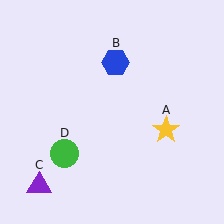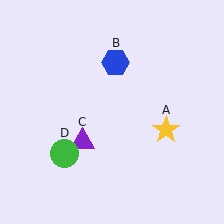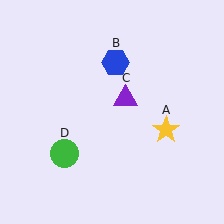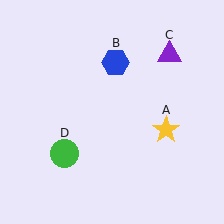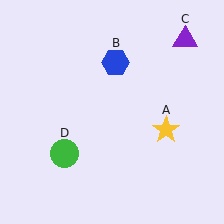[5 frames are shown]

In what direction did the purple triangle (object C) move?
The purple triangle (object C) moved up and to the right.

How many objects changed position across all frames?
1 object changed position: purple triangle (object C).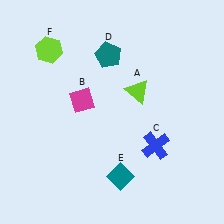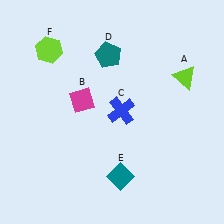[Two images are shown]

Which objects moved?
The objects that moved are: the lime triangle (A), the blue cross (C).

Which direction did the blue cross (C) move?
The blue cross (C) moved up.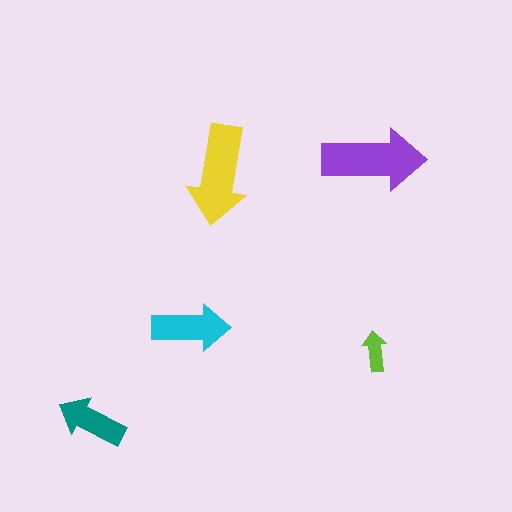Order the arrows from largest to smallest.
the purple one, the yellow one, the cyan one, the teal one, the lime one.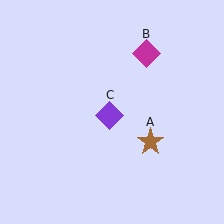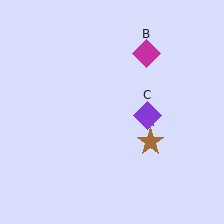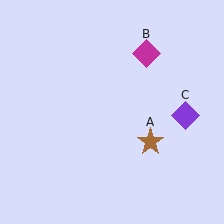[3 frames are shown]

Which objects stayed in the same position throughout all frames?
Brown star (object A) and magenta diamond (object B) remained stationary.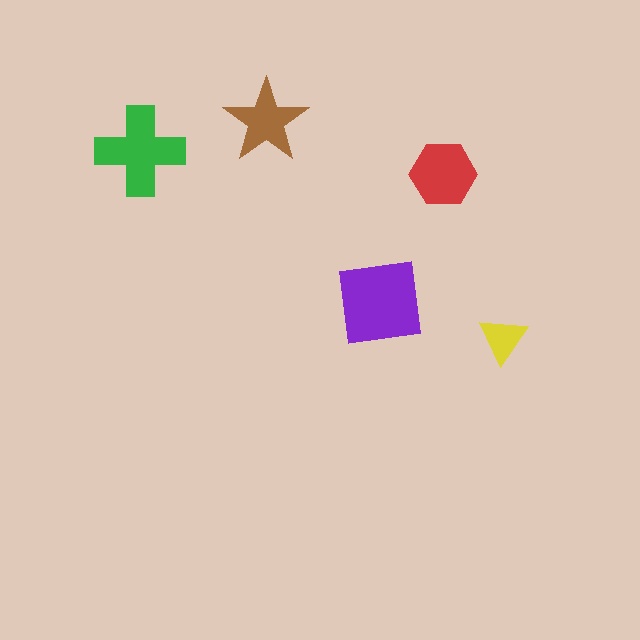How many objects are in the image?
There are 5 objects in the image.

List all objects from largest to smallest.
The purple square, the green cross, the red hexagon, the brown star, the yellow triangle.